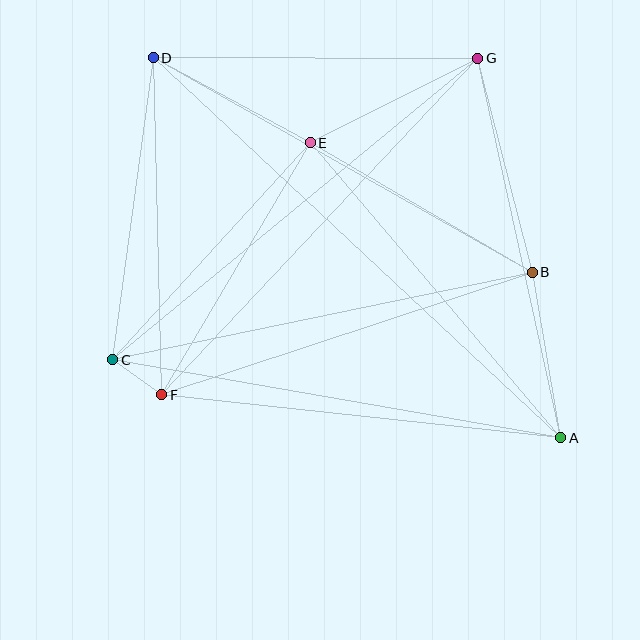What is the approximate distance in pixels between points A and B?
The distance between A and B is approximately 168 pixels.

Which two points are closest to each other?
Points C and F are closest to each other.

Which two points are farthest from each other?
Points A and D are farthest from each other.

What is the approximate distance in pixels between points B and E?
The distance between B and E is approximately 257 pixels.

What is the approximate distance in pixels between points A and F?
The distance between A and F is approximately 401 pixels.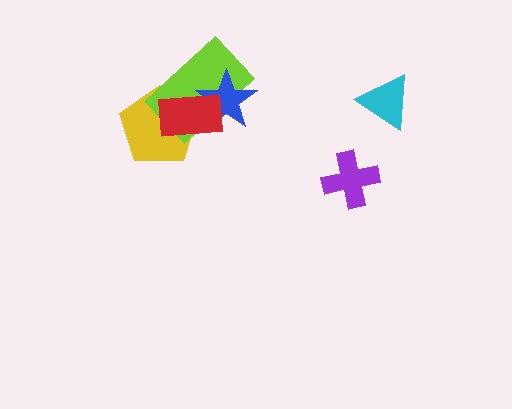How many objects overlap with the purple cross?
0 objects overlap with the purple cross.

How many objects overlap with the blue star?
2 objects overlap with the blue star.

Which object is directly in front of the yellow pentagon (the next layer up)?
The lime rectangle is directly in front of the yellow pentagon.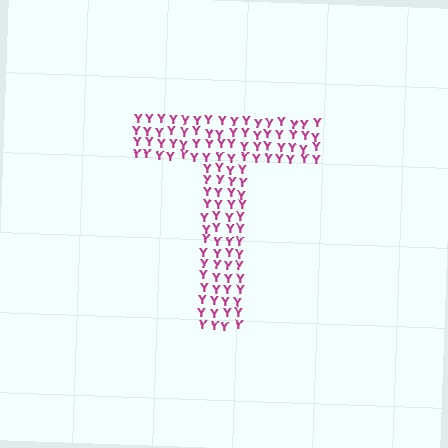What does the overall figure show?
The overall figure shows the letter T.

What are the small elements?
The small elements are letter Y's.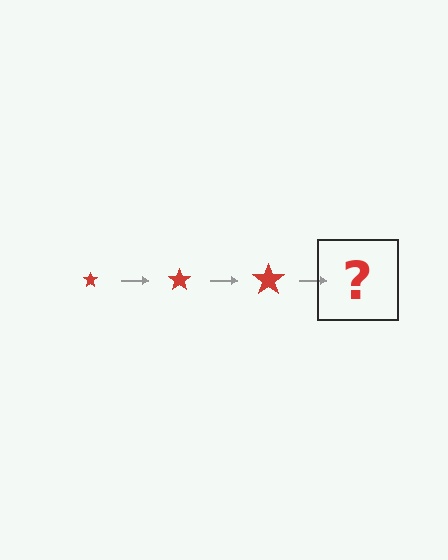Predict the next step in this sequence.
The next step is a red star, larger than the previous one.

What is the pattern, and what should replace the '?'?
The pattern is that the star gets progressively larger each step. The '?' should be a red star, larger than the previous one.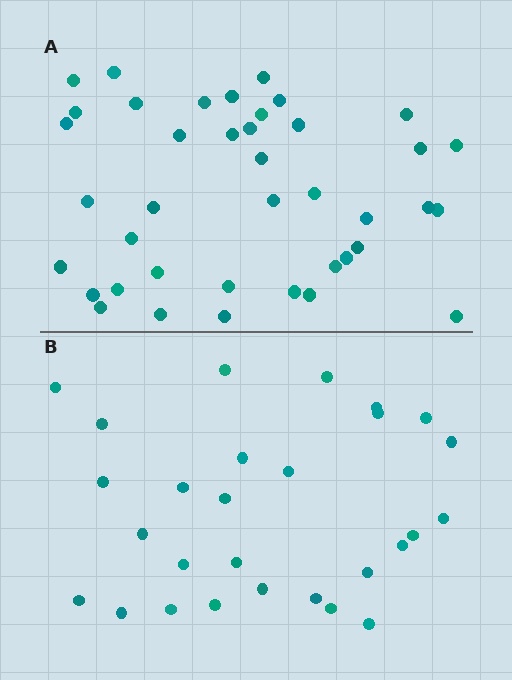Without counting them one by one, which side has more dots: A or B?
Region A (the top region) has more dots.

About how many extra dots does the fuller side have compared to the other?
Region A has roughly 12 or so more dots than region B.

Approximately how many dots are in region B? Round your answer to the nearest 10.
About 30 dots. (The exact count is 28, which rounds to 30.)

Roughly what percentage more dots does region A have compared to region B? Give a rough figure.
About 45% more.